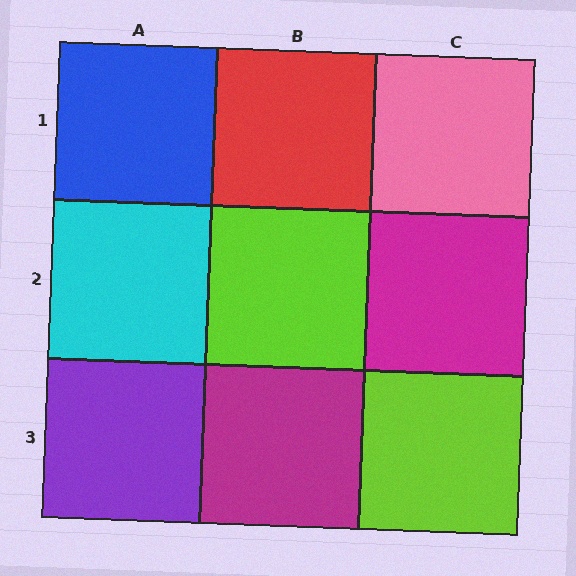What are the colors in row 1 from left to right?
Blue, red, pink.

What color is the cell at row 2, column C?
Magenta.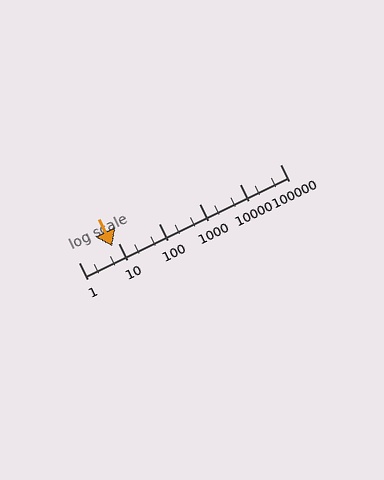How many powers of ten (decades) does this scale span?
The scale spans 5 decades, from 1 to 100000.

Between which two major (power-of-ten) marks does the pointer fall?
The pointer is between 1 and 10.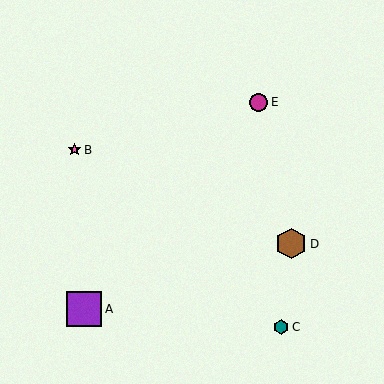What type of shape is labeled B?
Shape B is a pink star.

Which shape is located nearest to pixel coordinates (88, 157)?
The pink star (labeled B) at (75, 150) is nearest to that location.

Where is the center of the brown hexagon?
The center of the brown hexagon is at (291, 244).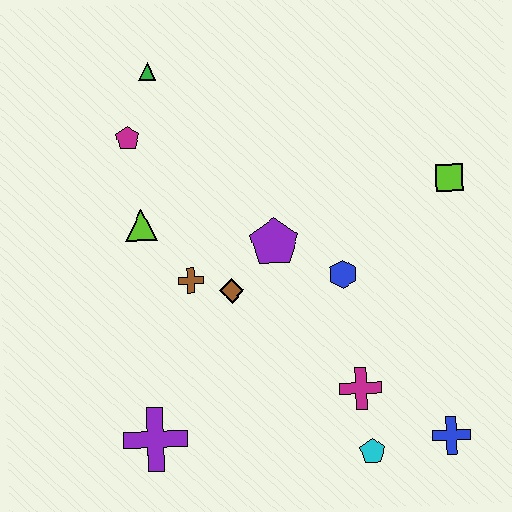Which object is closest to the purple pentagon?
The brown diamond is closest to the purple pentagon.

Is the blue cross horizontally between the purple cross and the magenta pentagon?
No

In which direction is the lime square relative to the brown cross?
The lime square is to the right of the brown cross.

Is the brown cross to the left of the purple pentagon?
Yes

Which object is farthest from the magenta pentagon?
The blue cross is farthest from the magenta pentagon.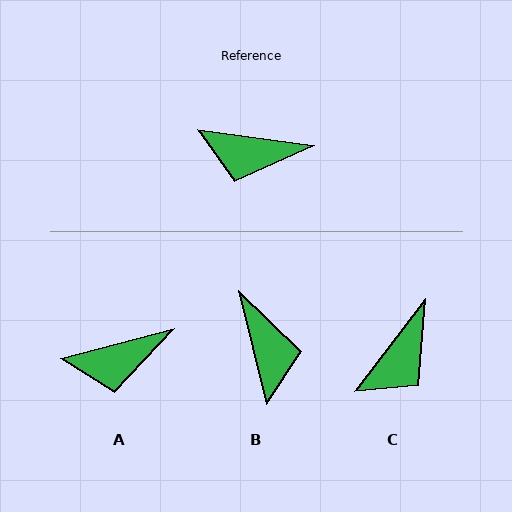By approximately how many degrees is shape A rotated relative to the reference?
Approximately 23 degrees counter-clockwise.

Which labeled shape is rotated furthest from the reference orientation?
B, about 112 degrees away.